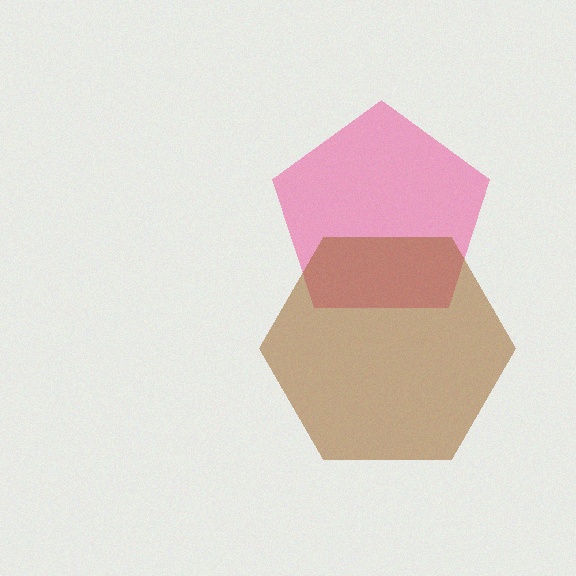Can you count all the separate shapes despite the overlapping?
Yes, there are 2 separate shapes.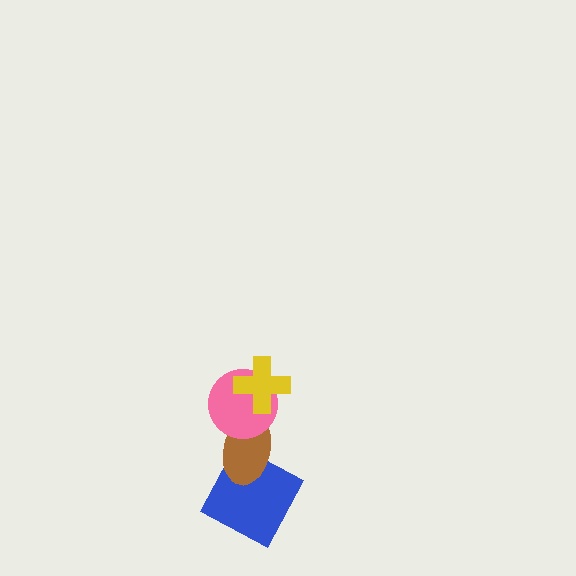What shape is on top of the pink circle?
The yellow cross is on top of the pink circle.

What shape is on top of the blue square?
The brown ellipse is on top of the blue square.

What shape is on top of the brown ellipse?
The pink circle is on top of the brown ellipse.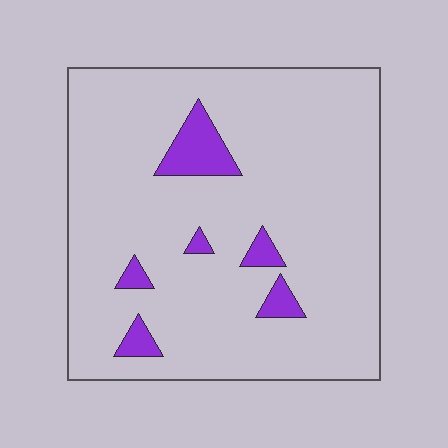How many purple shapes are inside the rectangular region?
6.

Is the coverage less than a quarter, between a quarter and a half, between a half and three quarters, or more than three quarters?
Less than a quarter.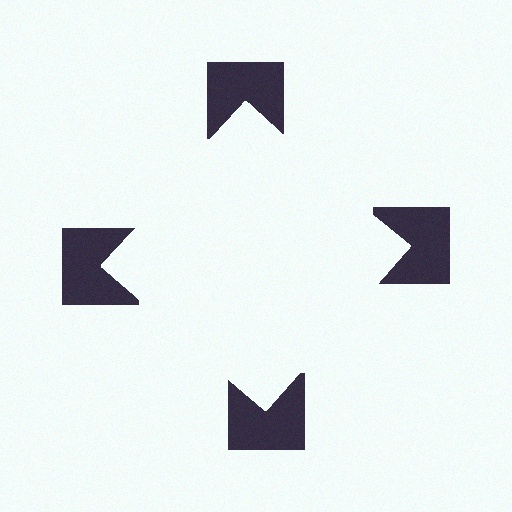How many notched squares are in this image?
There are 4 — one at each vertex of the illusory square.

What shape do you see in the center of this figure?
An illusory square — its edges are inferred from the aligned wedge cuts in the notched squares, not physically drawn.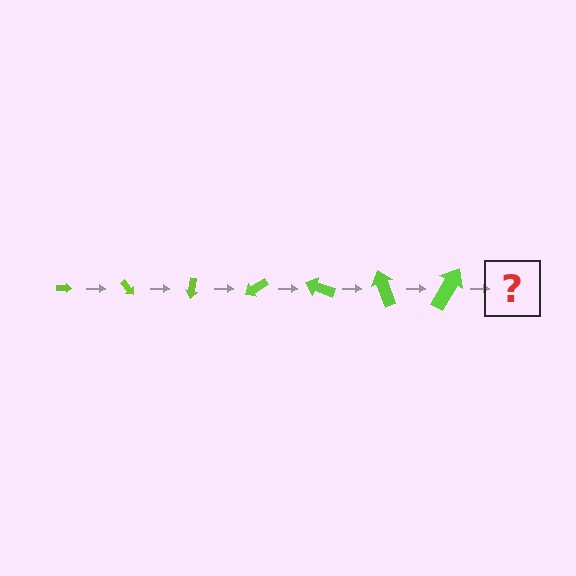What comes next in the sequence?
The next element should be an arrow, larger than the previous one and rotated 350 degrees from the start.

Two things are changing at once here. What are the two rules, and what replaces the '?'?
The two rules are that the arrow grows larger each step and it rotates 50 degrees each step. The '?' should be an arrow, larger than the previous one and rotated 350 degrees from the start.